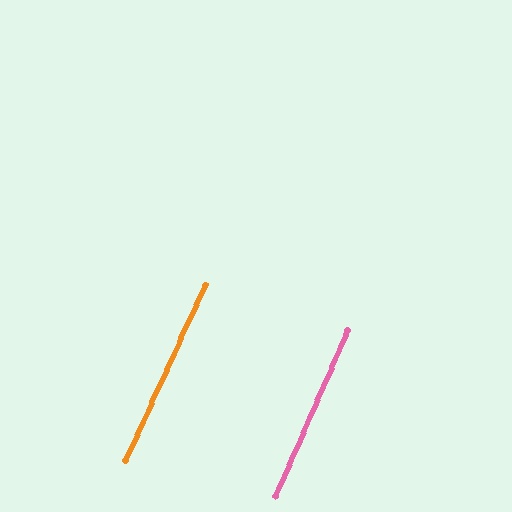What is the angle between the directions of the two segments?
Approximately 1 degree.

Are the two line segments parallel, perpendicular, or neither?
Parallel — their directions differ by only 0.7°.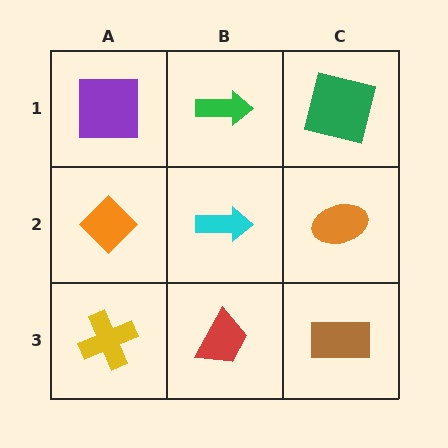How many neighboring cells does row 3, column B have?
3.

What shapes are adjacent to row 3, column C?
An orange ellipse (row 2, column C), a red trapezoid (row 3, column B).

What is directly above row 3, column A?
An orange diamond.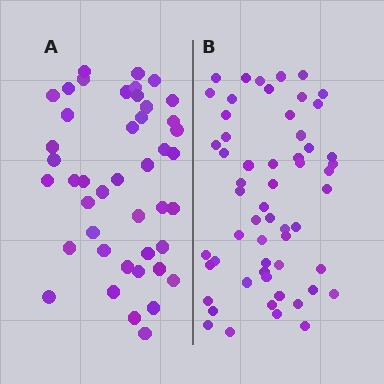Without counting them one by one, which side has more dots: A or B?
Region B (the right region) has more dots.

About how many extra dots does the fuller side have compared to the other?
Region B has approximately 15 more dots than region A.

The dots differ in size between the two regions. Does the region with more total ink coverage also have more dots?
No. Region A has more total ink coverage because its dots are larger, but region B actually contains more individual dots. Total area can be misleading — the number of items is what matters here.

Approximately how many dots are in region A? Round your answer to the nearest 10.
About 40 dots. (The exact count is 44, which rounds to 40.)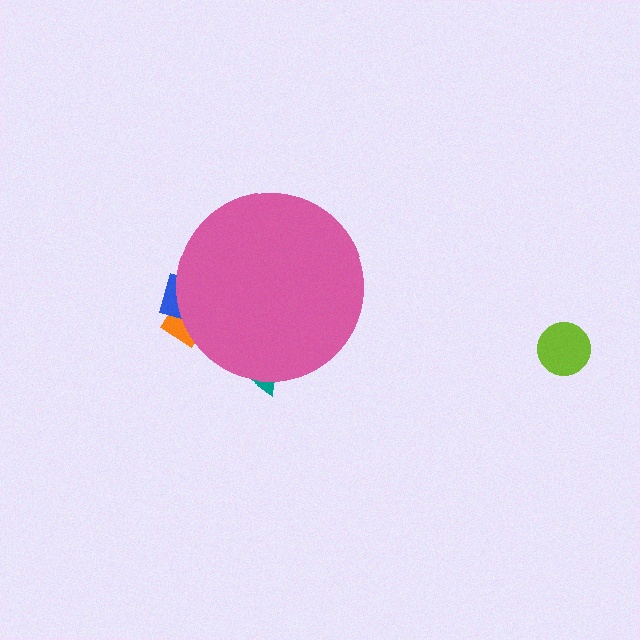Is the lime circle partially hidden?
No, the lime circle is fully visible.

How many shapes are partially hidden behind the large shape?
3 shapes are partially hidden.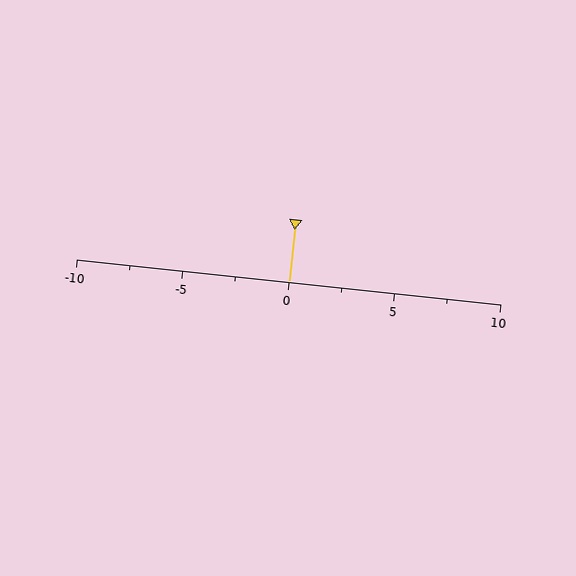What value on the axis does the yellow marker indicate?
The marker indicates approximately 0.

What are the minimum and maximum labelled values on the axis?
The axis runs from -10 to 10.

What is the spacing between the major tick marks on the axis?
The major ticks are spaced 5 apart.